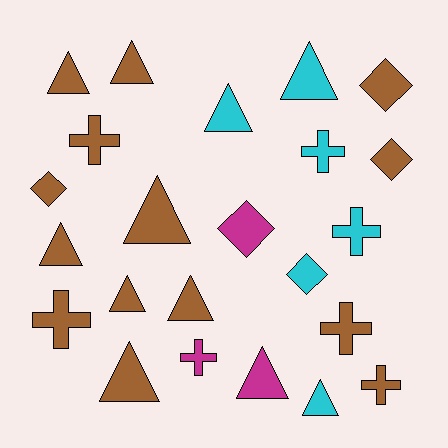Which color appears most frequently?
Brown, with 14 objects.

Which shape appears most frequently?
Triangle, with 11 objects.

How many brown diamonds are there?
There are 3 brown diamonds.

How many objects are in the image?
There are 23 objects.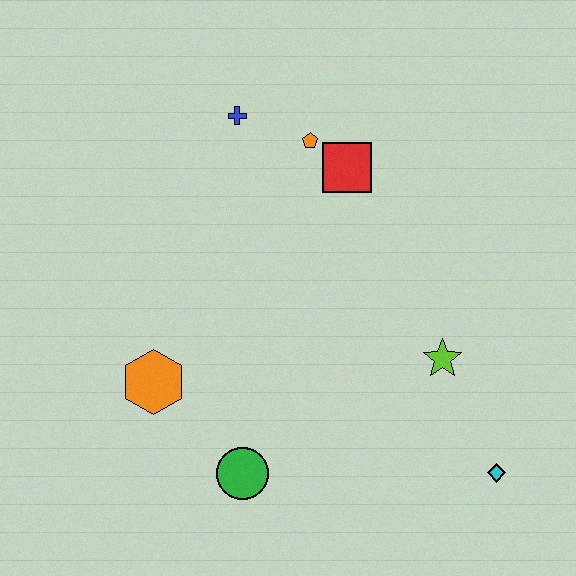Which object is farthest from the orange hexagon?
The cyan diamond is farthest from the orange hexagon.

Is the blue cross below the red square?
No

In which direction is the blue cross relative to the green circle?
The blue cross is above the green circle.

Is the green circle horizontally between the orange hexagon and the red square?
Yes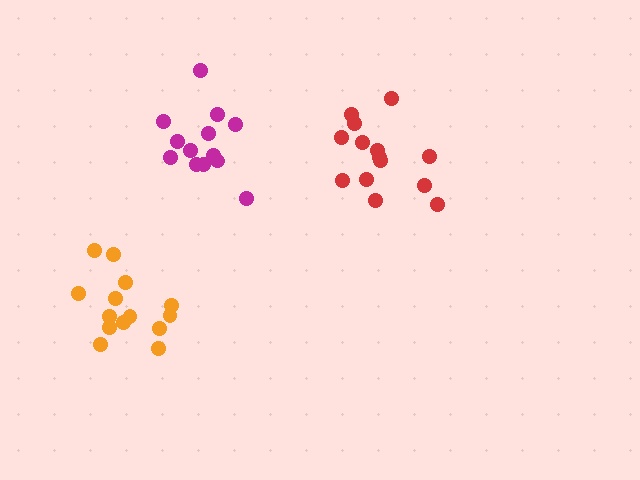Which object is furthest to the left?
The orange cluster is leftmost.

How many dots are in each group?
Group 1: 14 dots, Group 2: 13 dots, Group 3: 14 dots (41 total).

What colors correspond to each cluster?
The clusters are colored: red, magenta, orange.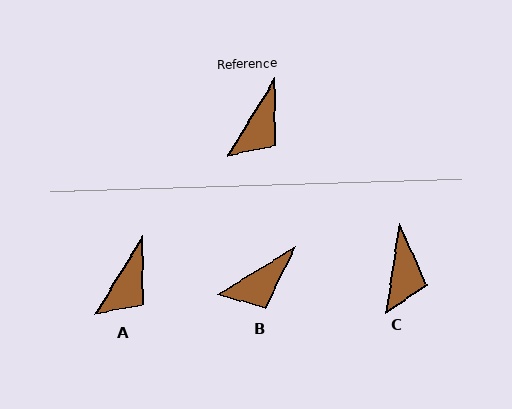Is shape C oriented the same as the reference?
No, it is off by about 23 degrees.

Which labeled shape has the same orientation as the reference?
A.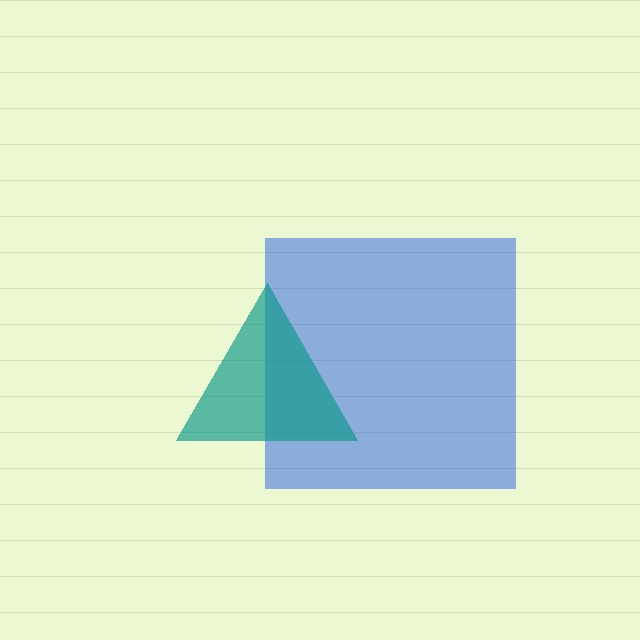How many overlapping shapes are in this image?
There are 2 overlapping shapes in the image.